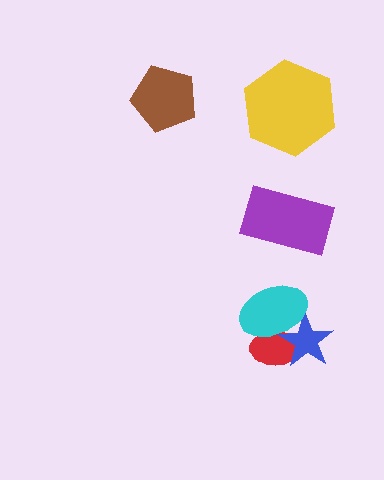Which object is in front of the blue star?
The cyan ellipse is in front of the blue star.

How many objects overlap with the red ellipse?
2 objects overlap with the red ellipse.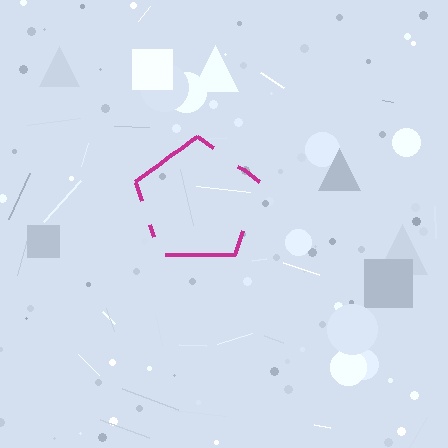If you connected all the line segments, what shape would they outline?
They would outline a pentagon.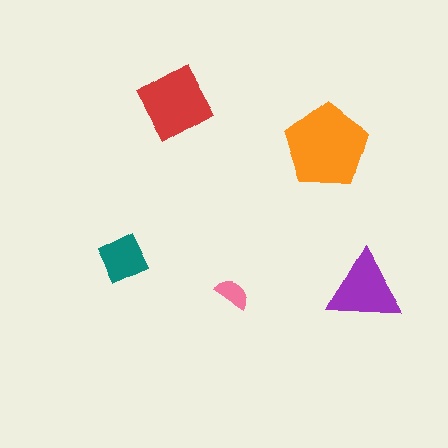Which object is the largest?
The orange pentagon.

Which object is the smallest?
The pink semicircle.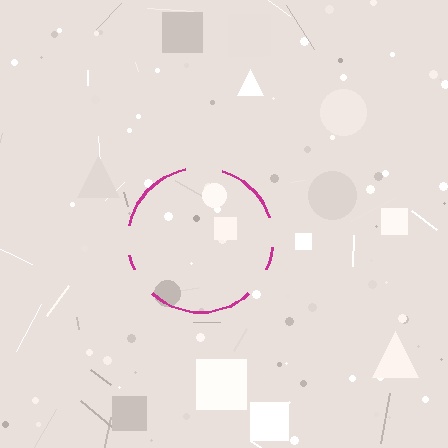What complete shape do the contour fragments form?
The contour fragments form a circle.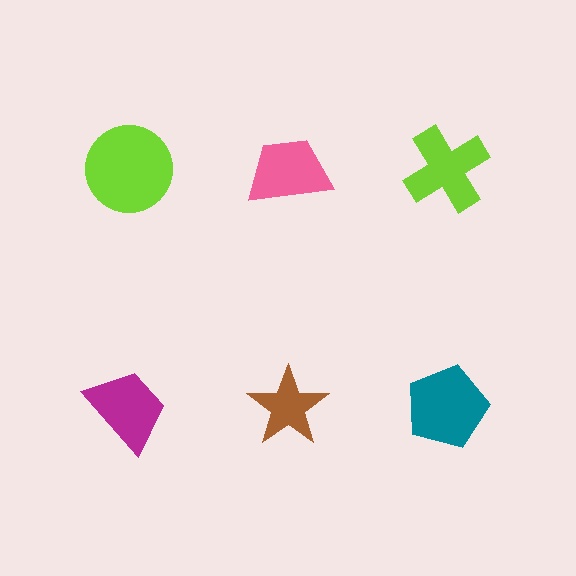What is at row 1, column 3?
A lime cross.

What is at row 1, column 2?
A pink trapezoid.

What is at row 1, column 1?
A lime circle.